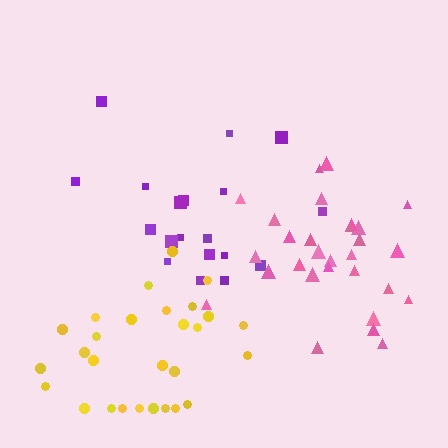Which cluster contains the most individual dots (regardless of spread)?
Pink (29).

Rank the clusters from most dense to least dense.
pink, yellow, purple.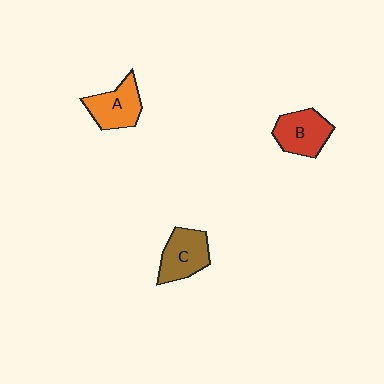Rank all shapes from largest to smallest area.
From largest to smallest: C (brown), B (red), A (orange).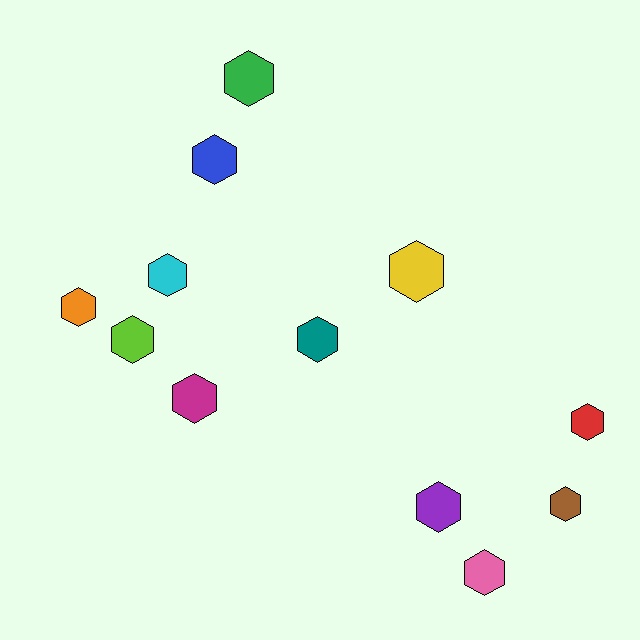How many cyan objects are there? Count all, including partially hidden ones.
There is 1 cyan object.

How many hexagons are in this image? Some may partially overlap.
There are 12 hexagons.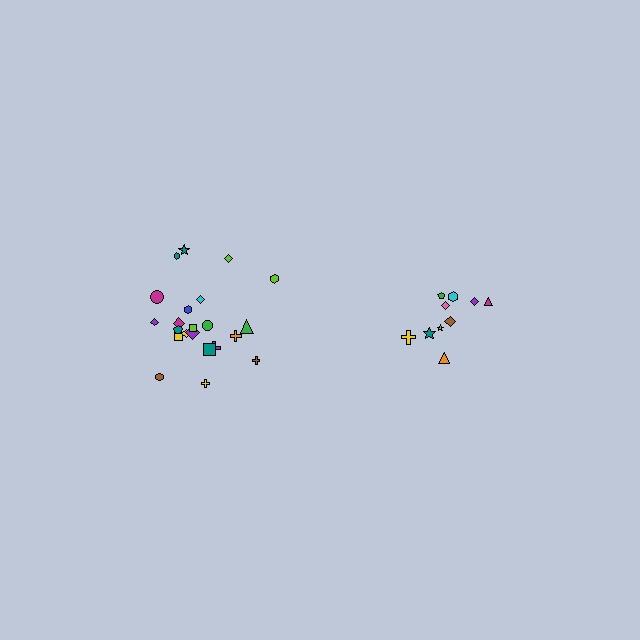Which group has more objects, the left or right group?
The left group.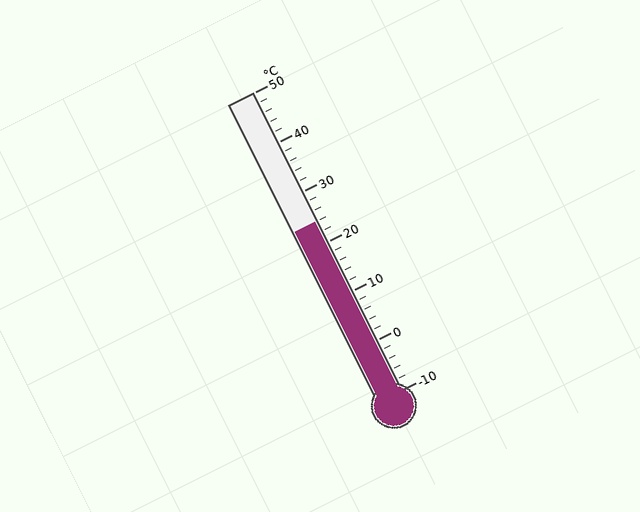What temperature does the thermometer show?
The thermometer shows approximately 24°C.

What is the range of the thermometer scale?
The thermometer scale ranges from -10°C to 50°C.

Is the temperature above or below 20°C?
The temperature is above 20°C.